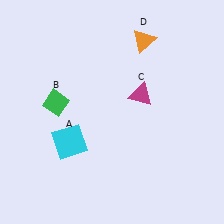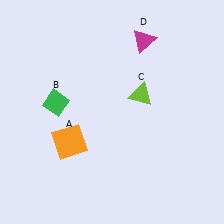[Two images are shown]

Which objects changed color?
A changed from cyan to orange. C changed from magenta to lime. D changed from orange to magenta.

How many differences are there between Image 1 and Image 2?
There are 3 differences between the two images.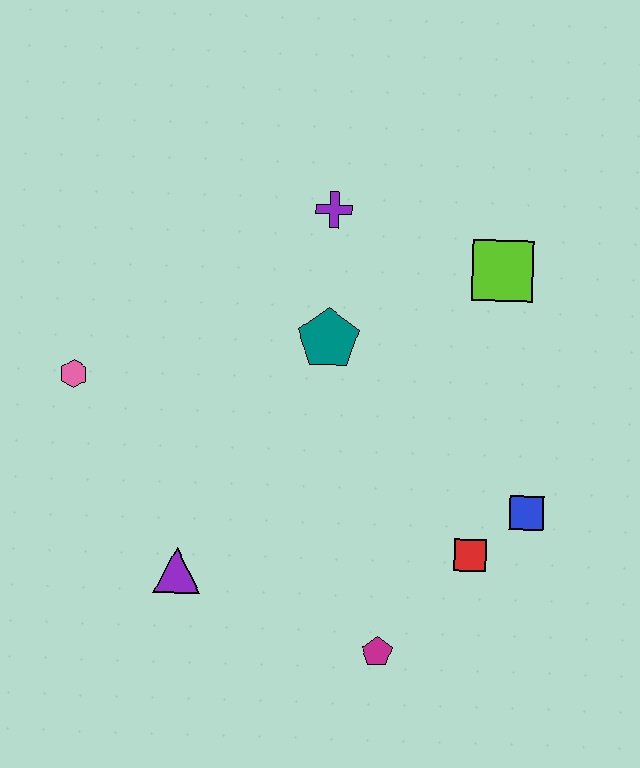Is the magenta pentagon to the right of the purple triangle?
Yes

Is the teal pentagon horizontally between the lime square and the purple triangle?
Yes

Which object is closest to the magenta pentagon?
The red square is closest to the magenta pentagon.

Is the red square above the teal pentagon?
No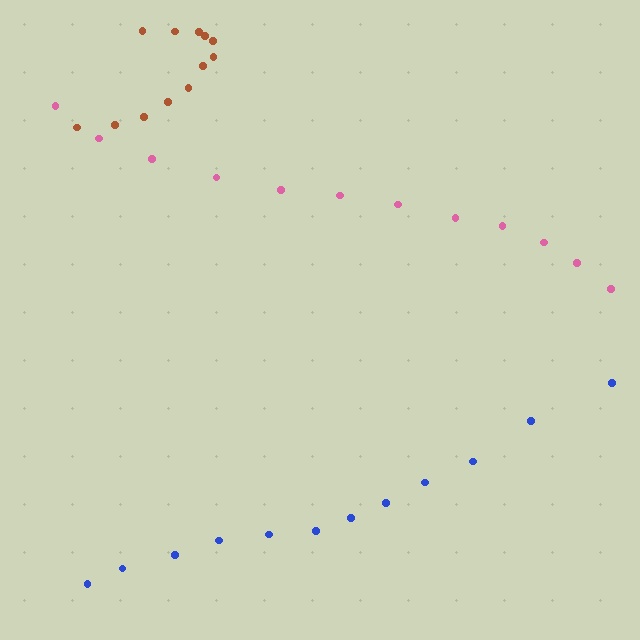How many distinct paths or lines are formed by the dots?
There are 3 distinct paths.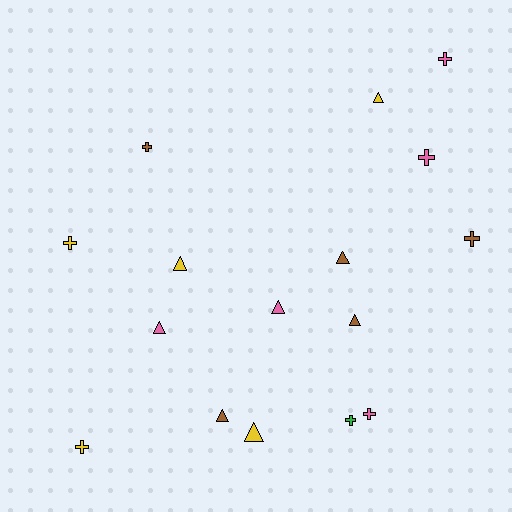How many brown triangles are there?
There are 3 brown triangles.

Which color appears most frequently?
Brown, with 5 objects.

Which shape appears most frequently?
Cross, with 8 objects.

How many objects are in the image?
There are 16 objects.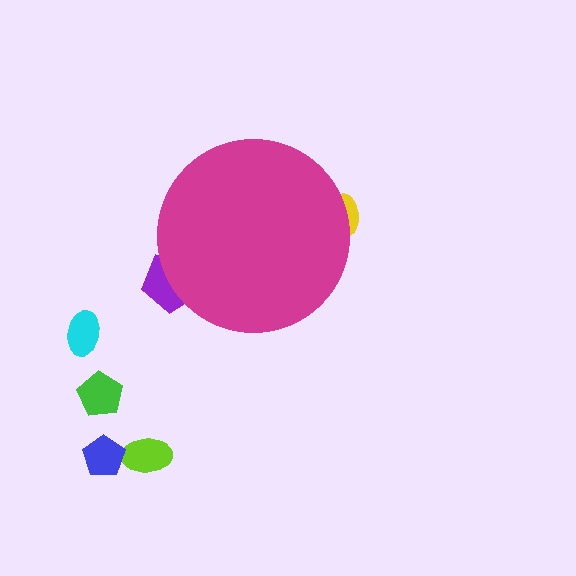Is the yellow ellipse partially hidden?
Yes, the yellow ellipse is partially hidden behind the magenta circle.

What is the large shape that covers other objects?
A magenta circle.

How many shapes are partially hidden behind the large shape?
2 shapes are partially hidden.